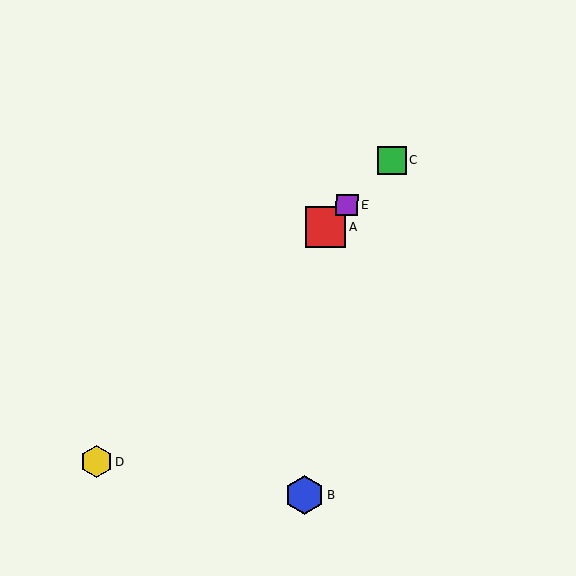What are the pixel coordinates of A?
Object A is at (326, 227).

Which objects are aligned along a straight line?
Objects A, C, D, E are aligned along a straight line.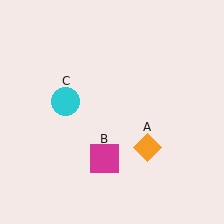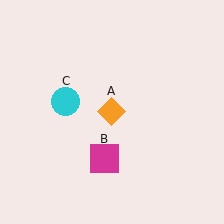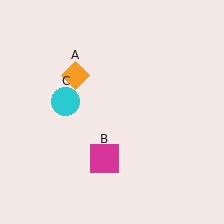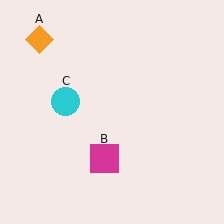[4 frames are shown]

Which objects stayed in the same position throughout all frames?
Magenta square (object B) and cyan circle (object C) remained stationary.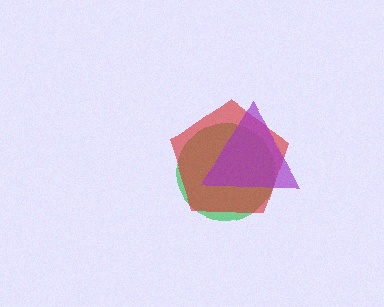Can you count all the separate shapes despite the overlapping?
Yes, there are 3 separate shapes.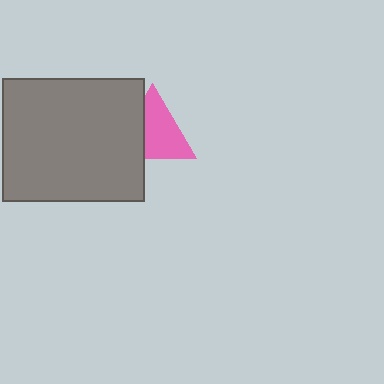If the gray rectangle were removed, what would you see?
You would see the complete pink triangle.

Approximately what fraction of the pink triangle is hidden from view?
Roughly 35% of the pink triangle is hidden behind the gray rectangle.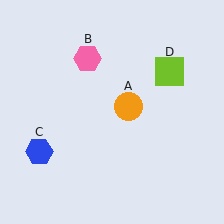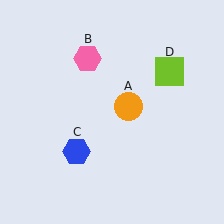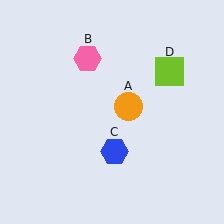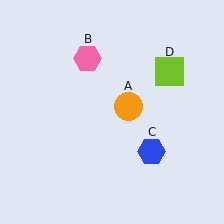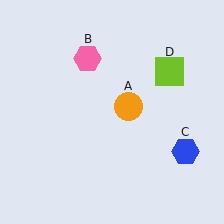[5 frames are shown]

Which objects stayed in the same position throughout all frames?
Orange circle (object A) and pink hexagon (object B) and lime square (object D) remained stationary.